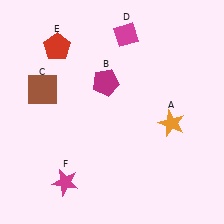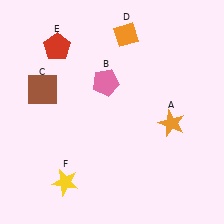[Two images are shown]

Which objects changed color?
B changed from magenta to pink. D changed from magenta to orange. F changed from magenta to yellow.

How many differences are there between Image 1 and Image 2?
There are 3 differences between the two images.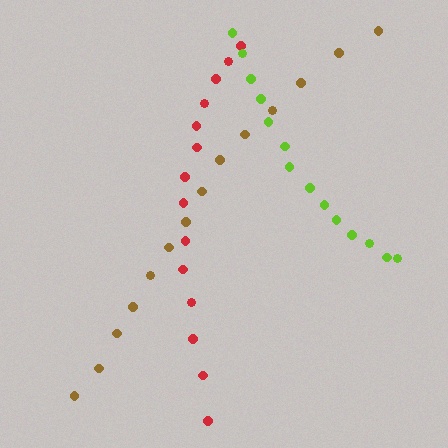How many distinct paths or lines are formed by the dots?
There are 3 distinct paths.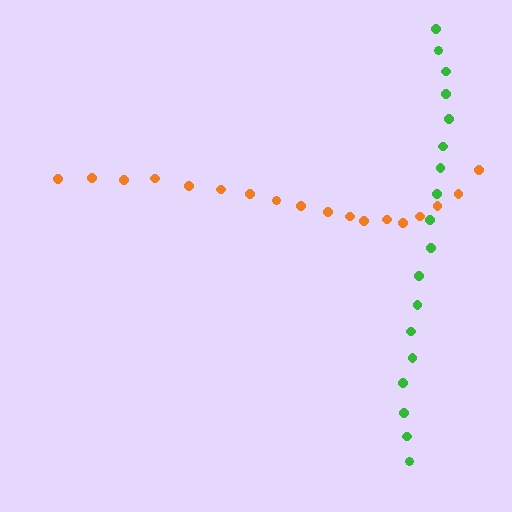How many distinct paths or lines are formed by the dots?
There are 2 distinct paths.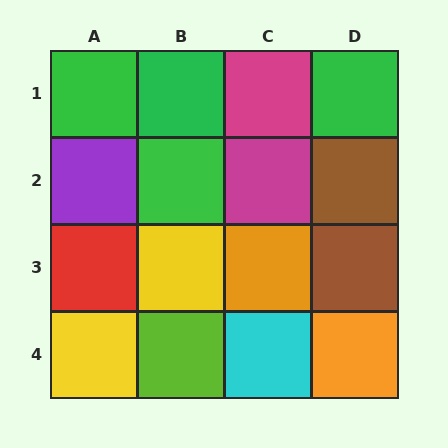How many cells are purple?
1 cell is purple.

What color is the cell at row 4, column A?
Yellow.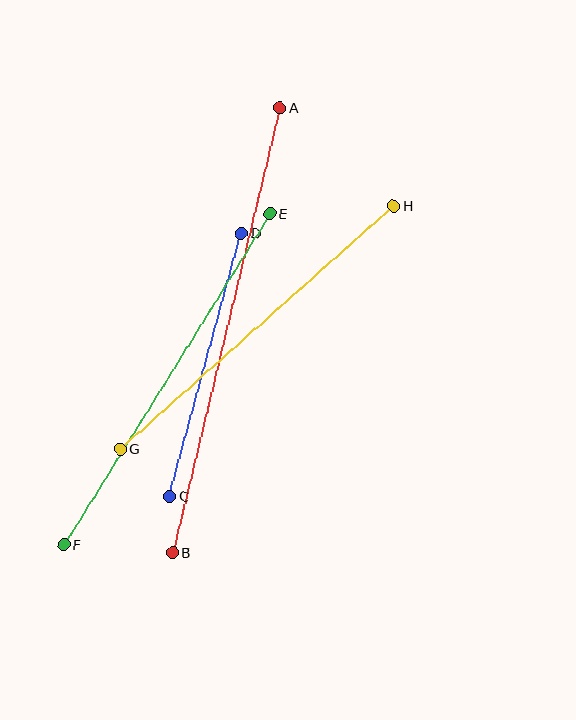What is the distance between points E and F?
The distance is approximately 390 pixels.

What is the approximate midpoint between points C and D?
The midpoint is at approximately (205, 365) pixels.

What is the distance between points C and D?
The distance is approximately 273 pixels.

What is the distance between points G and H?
The distance is approximately 366 pixels.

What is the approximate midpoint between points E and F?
The midpoint is at approximately (167, 379) pixels.